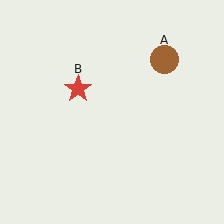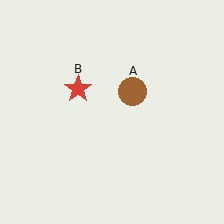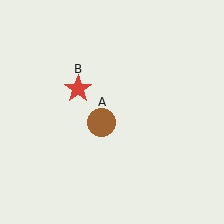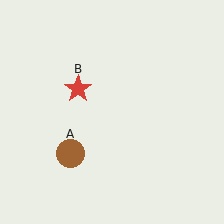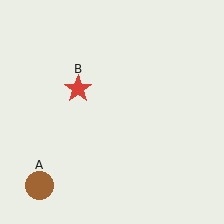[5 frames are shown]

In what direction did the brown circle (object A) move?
The brown circle (object A) moved down and to the left.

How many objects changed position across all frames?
1 object changed position: brown circle (object A).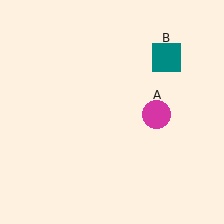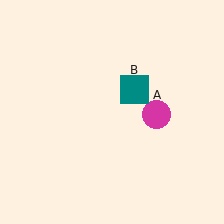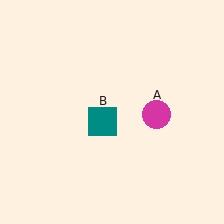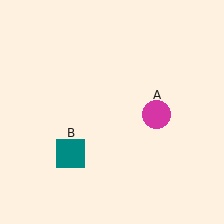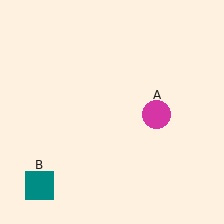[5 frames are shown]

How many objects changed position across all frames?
1 object changed position: teal square (object B).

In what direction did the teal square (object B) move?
The teal square (object B) moved down and to the left.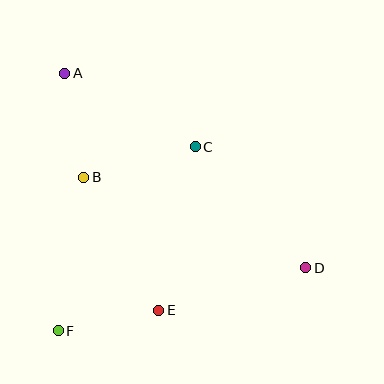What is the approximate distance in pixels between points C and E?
The distance between C and E is approximately 168 pixels.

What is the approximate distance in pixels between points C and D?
The distance between C and D is approximately 165 pixels.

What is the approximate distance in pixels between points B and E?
The distance between B and E is approximately 153 pixels.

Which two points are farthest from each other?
Points A and D are farthest from each other.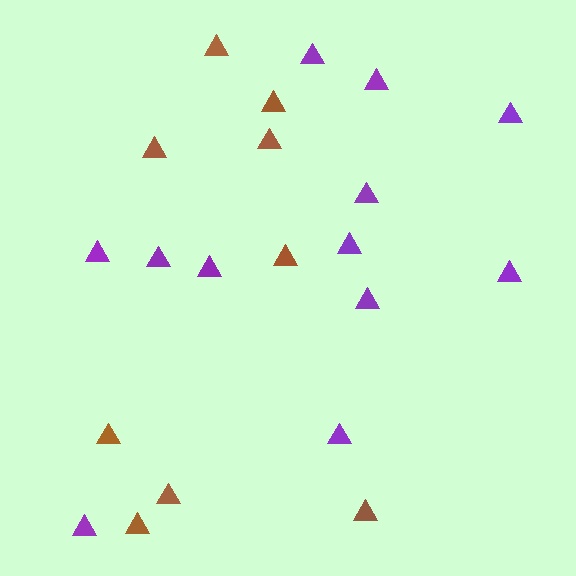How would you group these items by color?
There are 2 groups: one group of brown triangles (9) and one group of purple triangles (12).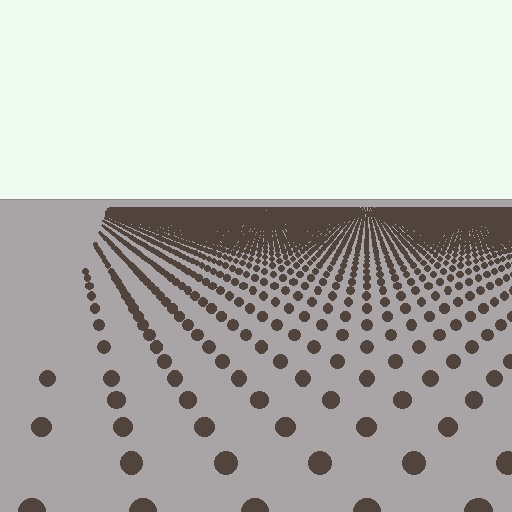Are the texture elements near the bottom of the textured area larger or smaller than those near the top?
Larger. Near the bottom, elements are closer to the viewer and appear at a bigger on-screen size.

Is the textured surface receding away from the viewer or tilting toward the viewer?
The surface is receding away from the viewer. Texture elements get smaller and denser toward the top.